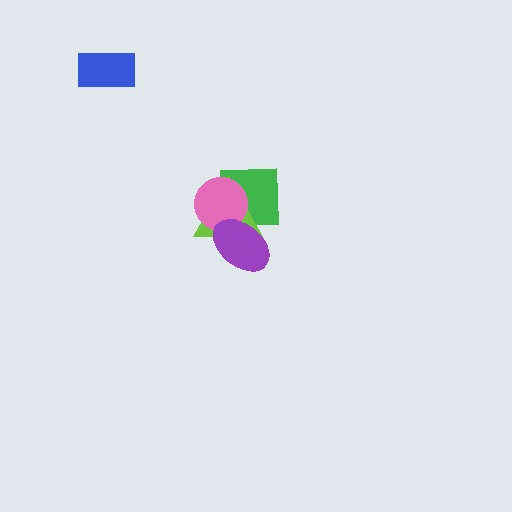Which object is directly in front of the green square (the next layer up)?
The lime triangle is directly in front of the green square.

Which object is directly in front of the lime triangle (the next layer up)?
The pink circle is directly in front of the lime triangle.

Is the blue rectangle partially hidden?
No, no other shape covers it.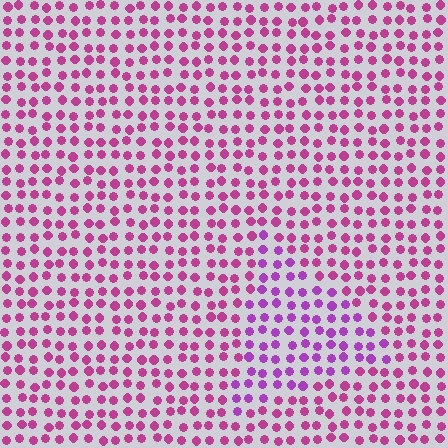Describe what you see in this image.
The image is filled with small magenta elements in a uniform arrangement. A triangle-shaped region is visible where the elements are tinted to a slightly different hue, forming a subtle color boundary.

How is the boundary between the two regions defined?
The boundary is defined purely by a slight shift in hue (about 29 degrees). Spacing, size, and orientation are identical on both sides.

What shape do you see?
I see a triangle.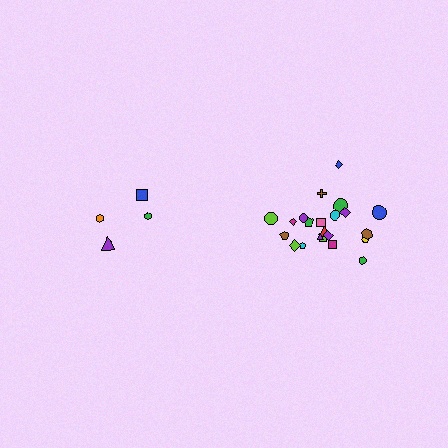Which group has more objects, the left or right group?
The right group.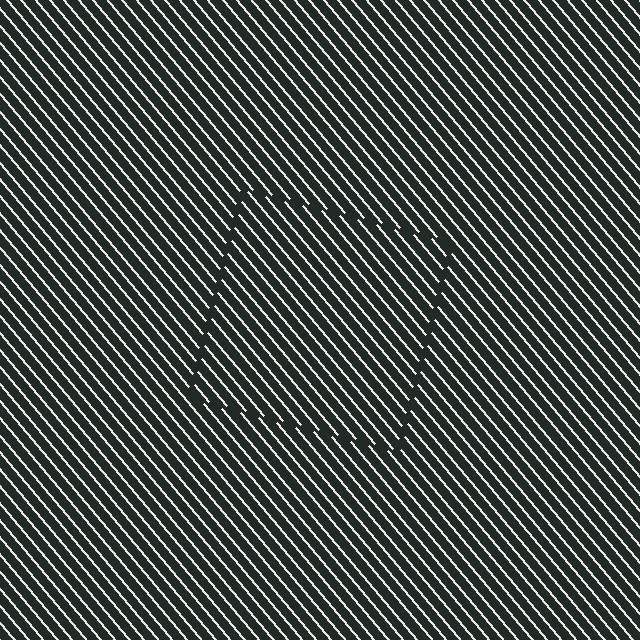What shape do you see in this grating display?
An illusory square. The interior of the shape contains the same grating, shifted by half a period — the contour is defined by the phase discontinuity where line-ends from the inner and outer gratings abut.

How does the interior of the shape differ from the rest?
The interior of the shape contains the same grating, shifted by half a period — the contour is defined by the phase discontinuity where line-ends from the inner and outer gratings abut.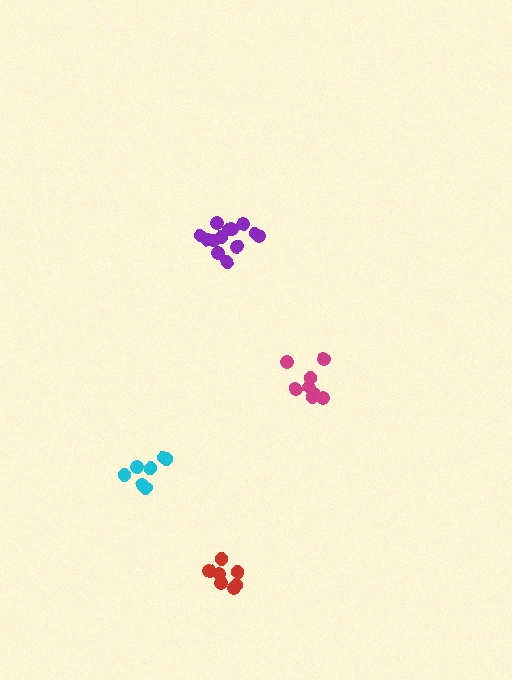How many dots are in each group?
Group 1: 7 dots, Group 2: 13 dots, Group 3: 7 dots, Group 4: 8 dots (35 total).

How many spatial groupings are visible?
There are 4 spatial groupings.